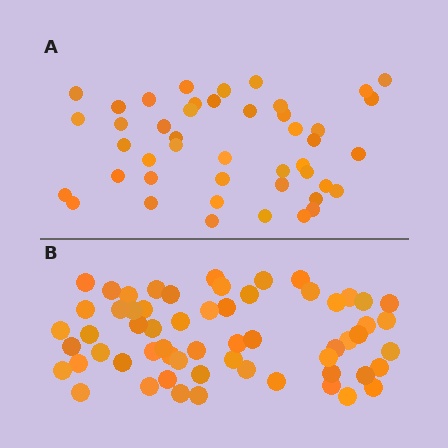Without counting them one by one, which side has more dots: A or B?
Region B (the bottom region) has more dots.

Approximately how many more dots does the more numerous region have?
Region B has approximately 15 more dots than region A.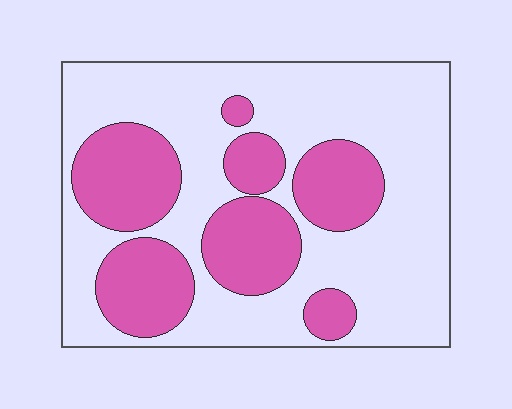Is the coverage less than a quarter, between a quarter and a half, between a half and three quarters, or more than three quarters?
Between a quarter and a half.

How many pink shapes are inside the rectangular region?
7.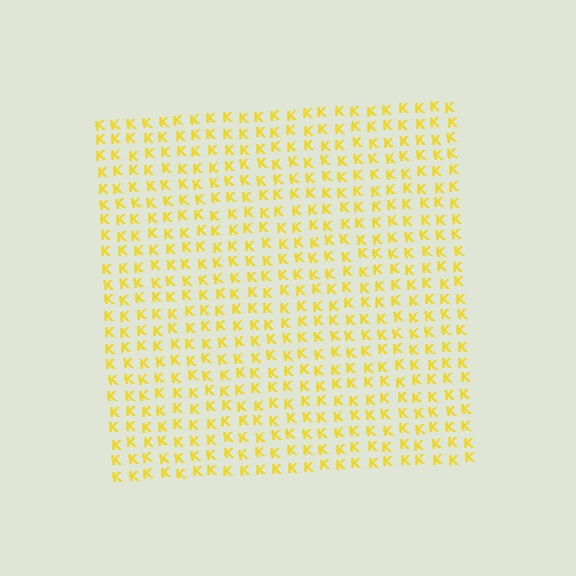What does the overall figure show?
The overall figure shows a square.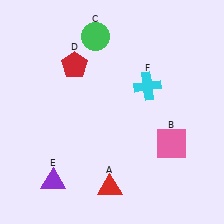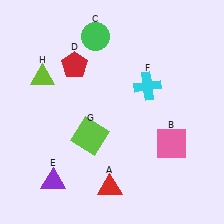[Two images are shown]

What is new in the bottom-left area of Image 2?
A lime square (G) was added in the bottom-left area of Image 2.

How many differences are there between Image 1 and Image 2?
There are 2 differences between the two images.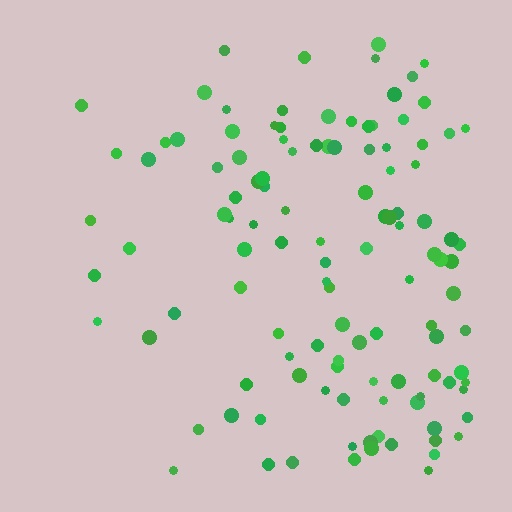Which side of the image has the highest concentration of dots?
The right.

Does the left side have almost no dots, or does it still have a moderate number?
Still a moderate number, just noticeably fewer than the right.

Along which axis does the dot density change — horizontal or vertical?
Horizontal.